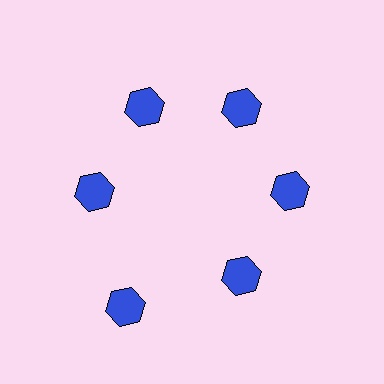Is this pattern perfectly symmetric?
No. The 6 blue hexagons are arranged in a ring, but one element near the 7 o'clock position is pushed outward from the center, breaking the 6-fold rotational symmetry.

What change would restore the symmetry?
The symmetry would be restored by moving it inward, back onto the ring so that all 6 hexagons sit at equal angles and equal distance from the center.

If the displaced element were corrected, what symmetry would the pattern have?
It would have 6-fold rotational symmetry — the pattern would map onto itself every 60 degrees.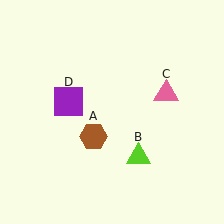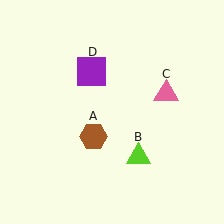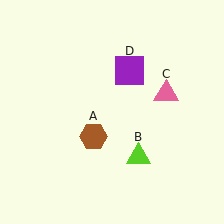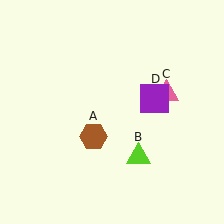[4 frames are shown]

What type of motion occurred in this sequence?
The purple square (object D) rotated clockwise around the center of the scene.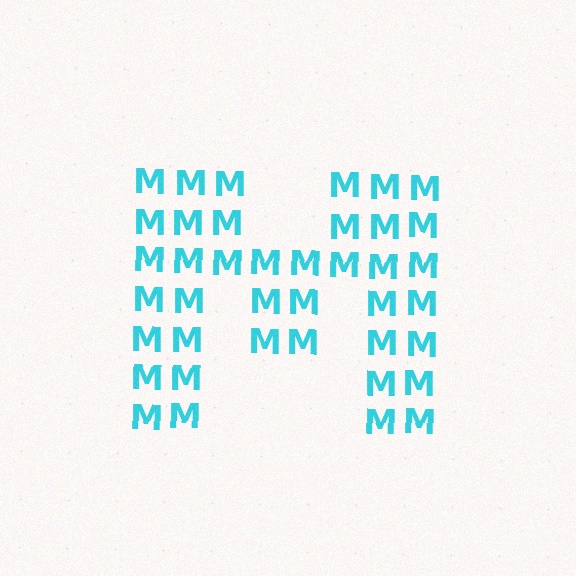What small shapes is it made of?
It is made of small letter M's.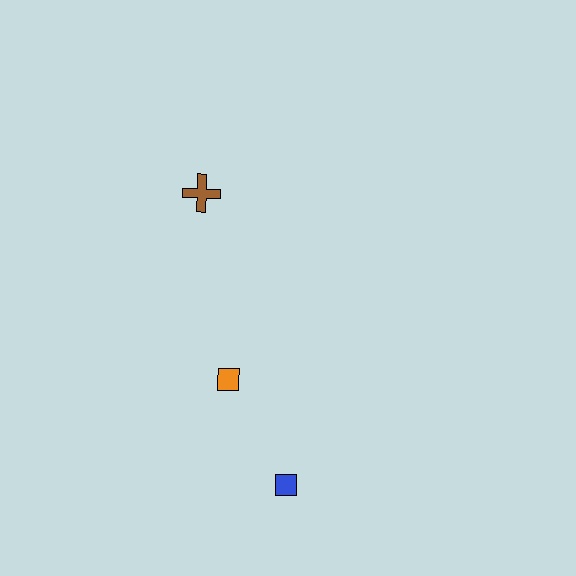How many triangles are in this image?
There are no triangles.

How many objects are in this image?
There are 3 objects.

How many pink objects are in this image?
There are no pink objects.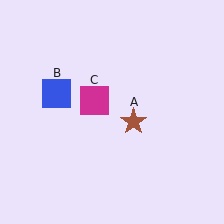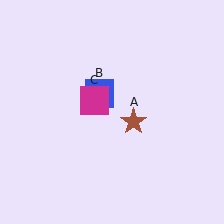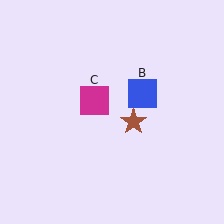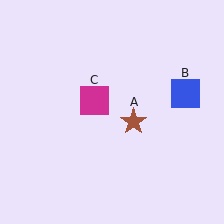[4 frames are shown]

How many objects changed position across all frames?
1 object changed position: blue square (object B).